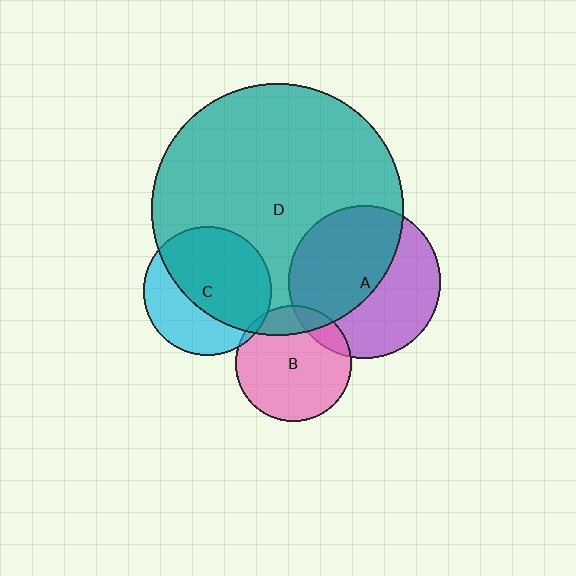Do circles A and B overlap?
Yes.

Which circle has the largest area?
Circle D (teal).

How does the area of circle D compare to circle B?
Approximately 4.7 times.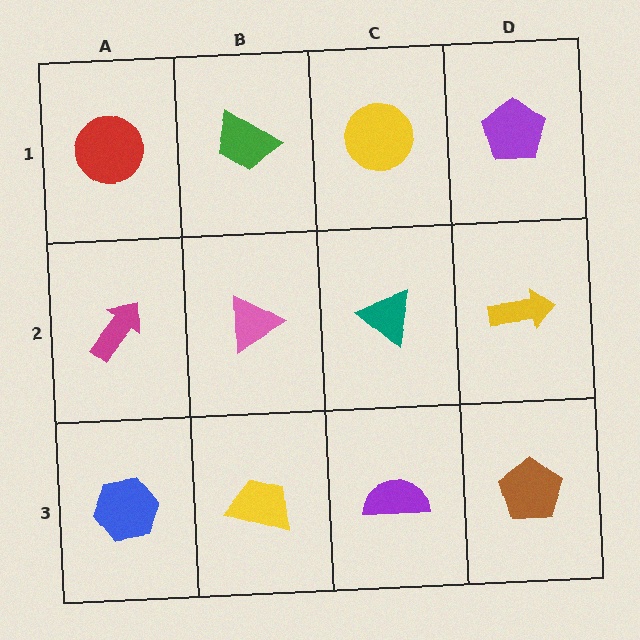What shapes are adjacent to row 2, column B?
A green trapezoid (row 1, column B), a yellow trapezoid (row 3, column B), a magenta arrow (row 2, column A), a teal triangle (row 2, column C).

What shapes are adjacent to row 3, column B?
A pink triangle (row 2, column B), a blue hexagon (row 3, column A), a purple semicircle (row 3, column C).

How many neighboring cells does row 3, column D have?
2.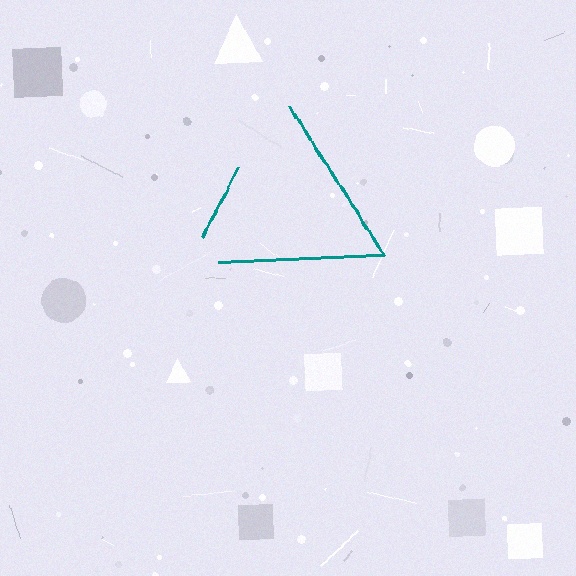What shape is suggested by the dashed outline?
The dashed outline suggests a triangle.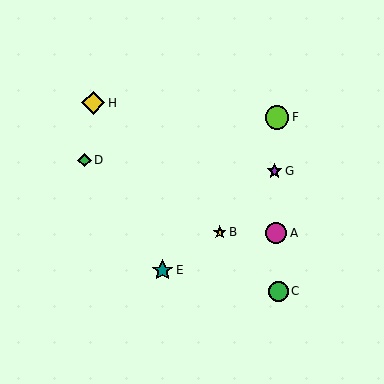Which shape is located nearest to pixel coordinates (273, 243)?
The magenta circle (labeled A) at (276, 233) is nearest to that location.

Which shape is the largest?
The yellow diamond (labeled H) is the largest.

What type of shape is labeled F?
Shape F is a lime circle.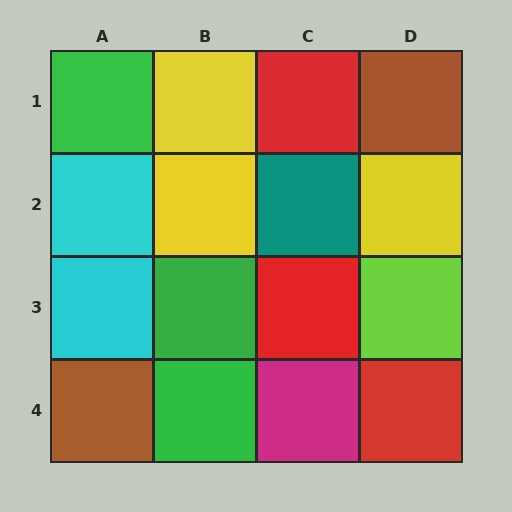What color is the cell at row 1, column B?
Yellow.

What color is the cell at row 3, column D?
Lime.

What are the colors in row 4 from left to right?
Brown, green, magenta, red.